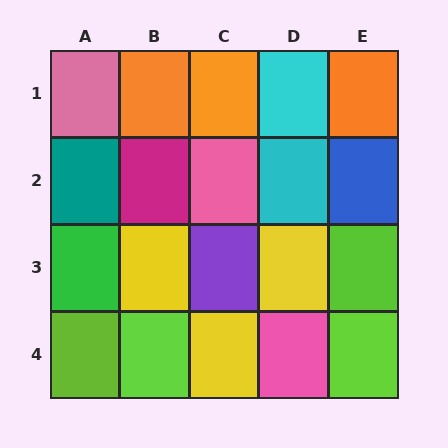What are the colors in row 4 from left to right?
Lime, lime, yellow, pink, lime.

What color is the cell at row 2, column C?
Pink.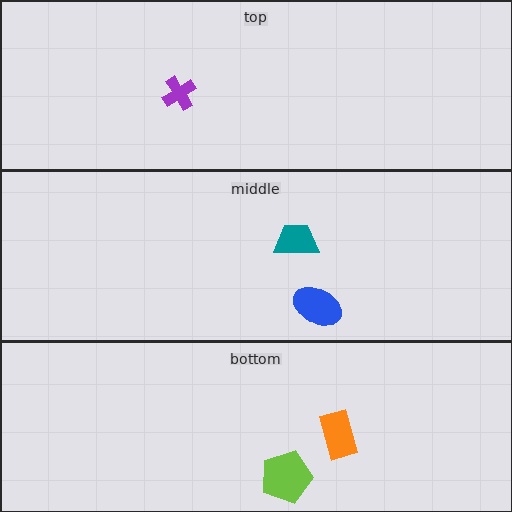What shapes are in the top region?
The purple cross.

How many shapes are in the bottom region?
2.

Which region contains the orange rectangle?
The bottom region.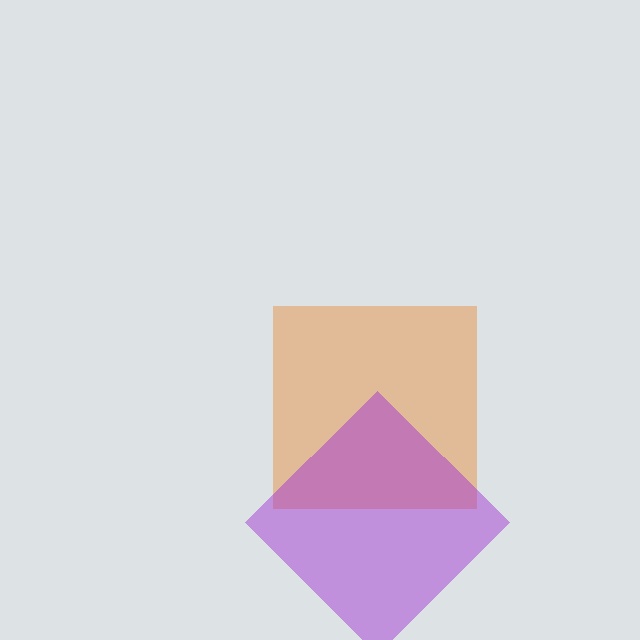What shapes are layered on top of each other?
The layered shapes are: an orange square, a purple diamond.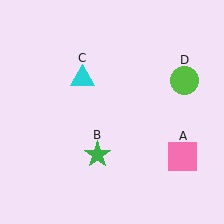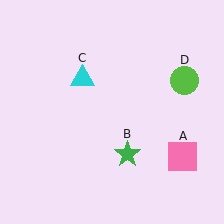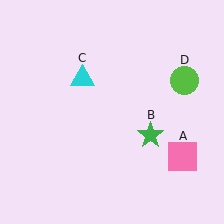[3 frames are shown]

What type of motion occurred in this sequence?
The green star (object B) rotated counterclockwise around the center of the scene.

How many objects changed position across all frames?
1 object changed position: green star (object B).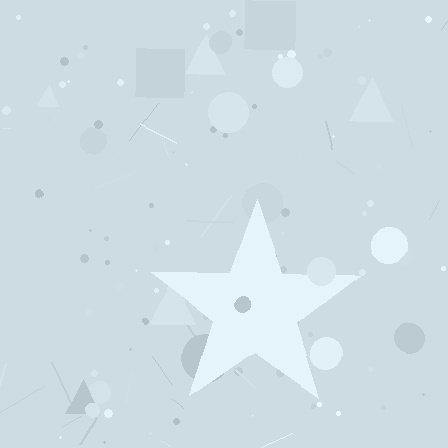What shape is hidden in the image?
A star is hidden in the image.